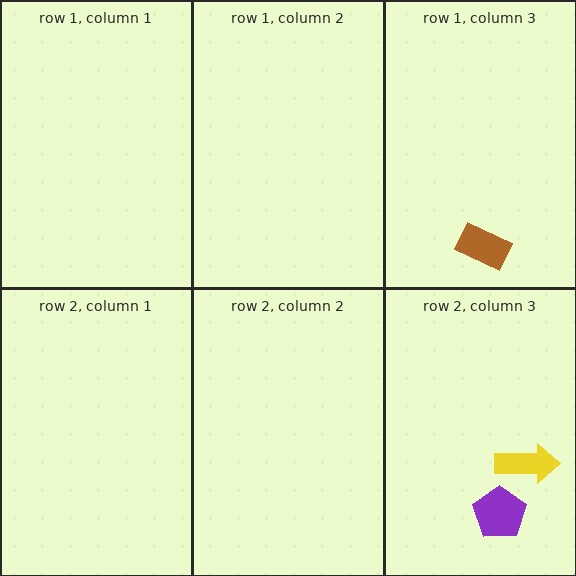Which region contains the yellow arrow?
The row 2, column 3 region.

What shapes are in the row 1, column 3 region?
The brown rectangle.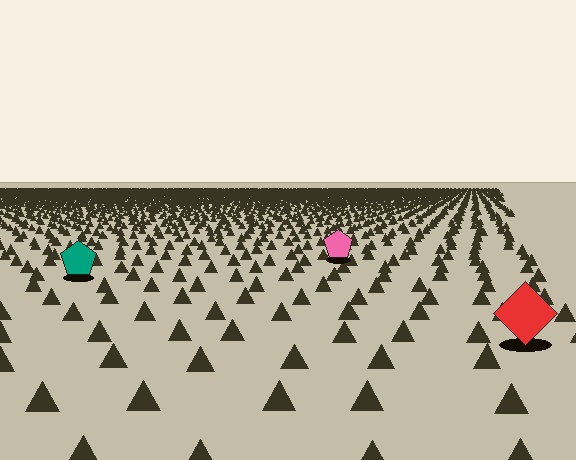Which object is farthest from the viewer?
The pink pentagon is farthest from the viewer. It appears smaller and the ground texture around it is denser.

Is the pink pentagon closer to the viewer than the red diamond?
No. The red diamond is closer — you can tell from the texture gradient: the ground texture is coarser near it.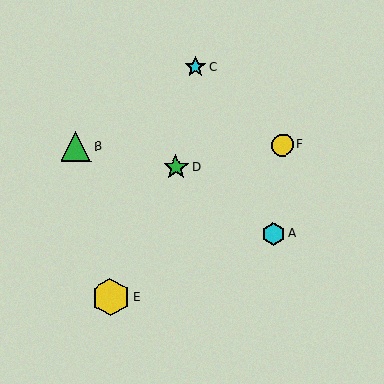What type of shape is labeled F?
Shape F is a yellow circle.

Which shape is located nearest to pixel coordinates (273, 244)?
The cyan hexagon (labeled A) at (273, 234) is nearest to that location.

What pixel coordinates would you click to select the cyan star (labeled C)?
Click at (195, 67) to select the cyan star C.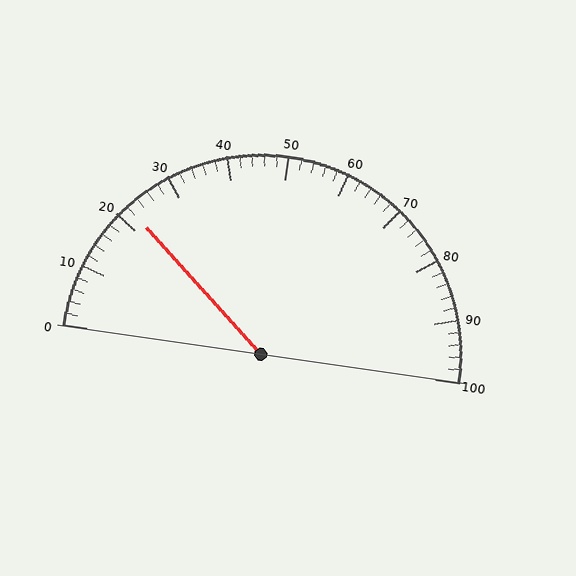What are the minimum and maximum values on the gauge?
The gauge ranges from 0 to 100.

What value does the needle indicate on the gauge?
The needle indicates approximately 22.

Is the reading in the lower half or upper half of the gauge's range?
The reading is in the lower half of the range (0 to 100).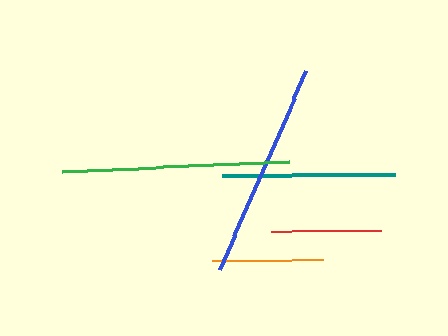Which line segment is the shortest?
The red line is the shortest at approximately 110 pixels.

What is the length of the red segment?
The red segment is approximately 110 pixels long.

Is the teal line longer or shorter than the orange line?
The teal line is longer than the orange line.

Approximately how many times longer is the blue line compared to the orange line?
The blue line is approximately 1.9 times the length of the orange line.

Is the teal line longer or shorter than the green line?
The green line is longer than the teal line.